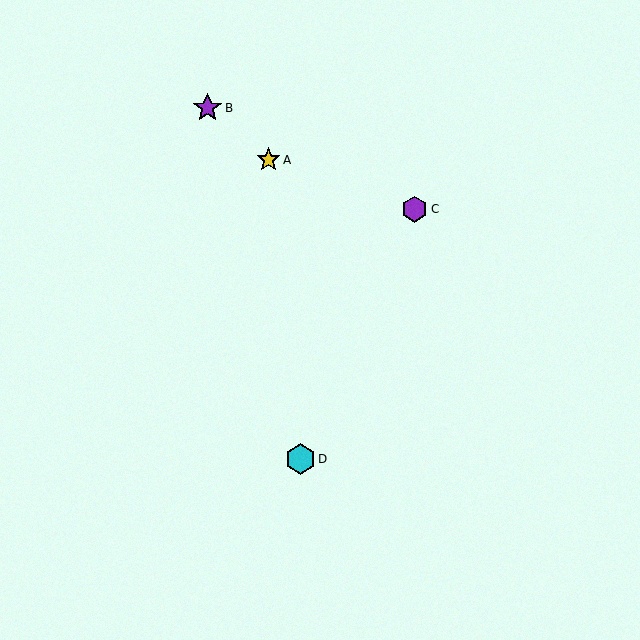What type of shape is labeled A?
Shape A is a yellow star.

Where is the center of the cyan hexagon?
The center of the cyan hexagon is at (300, 459).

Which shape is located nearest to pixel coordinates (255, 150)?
The yellow star (labeled A) at (269, 160) is nearest to that location.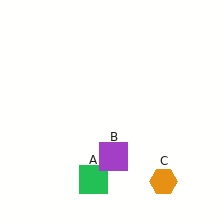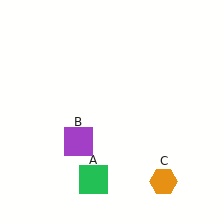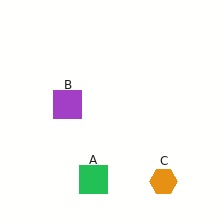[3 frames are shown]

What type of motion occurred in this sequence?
The purple square (object B) rotated clockwise around the center of the scene.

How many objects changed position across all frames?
1 object changed position: purple square (object B).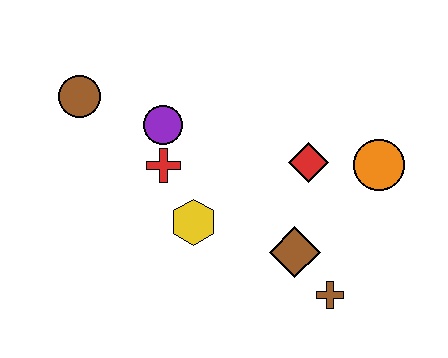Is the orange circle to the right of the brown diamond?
Yes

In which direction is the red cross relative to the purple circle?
The red cross is below the purple circle.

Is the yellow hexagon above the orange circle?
No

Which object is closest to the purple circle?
The red cross is closest to the purple circle.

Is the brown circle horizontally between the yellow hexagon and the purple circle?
No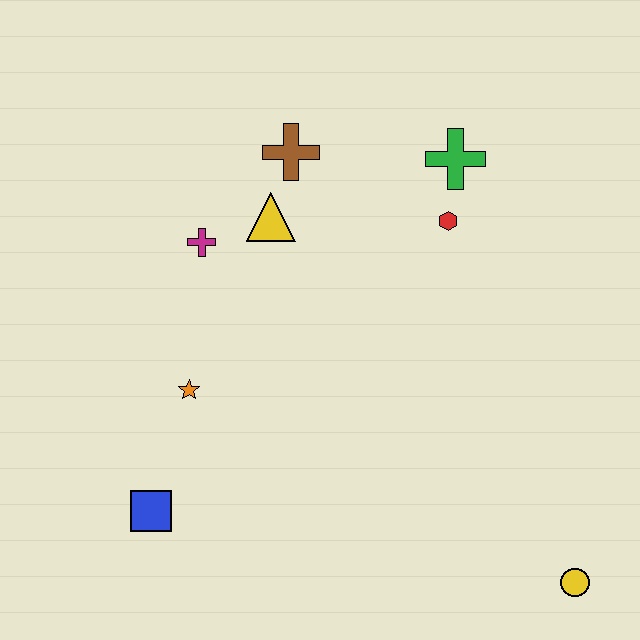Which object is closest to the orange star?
The blue square is closest to the orange star.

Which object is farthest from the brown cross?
The yellow circle is farthest from the brown cross.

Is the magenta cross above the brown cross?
No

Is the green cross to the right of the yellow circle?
No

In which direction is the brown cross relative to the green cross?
The brown cross is to the left of the green cross.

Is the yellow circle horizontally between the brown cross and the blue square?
No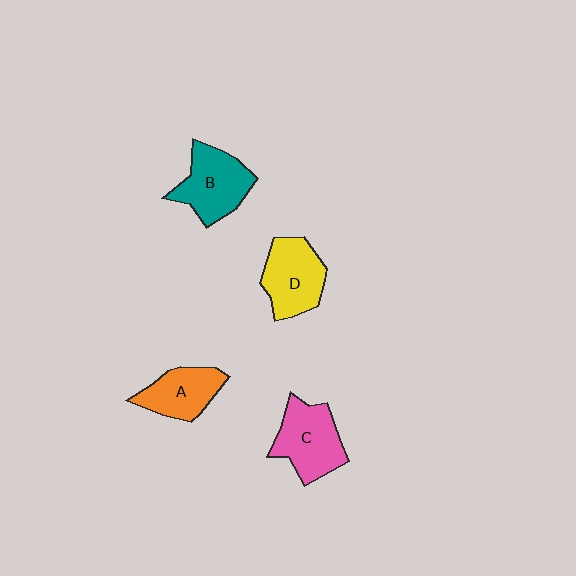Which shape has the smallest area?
Shape A (orange).